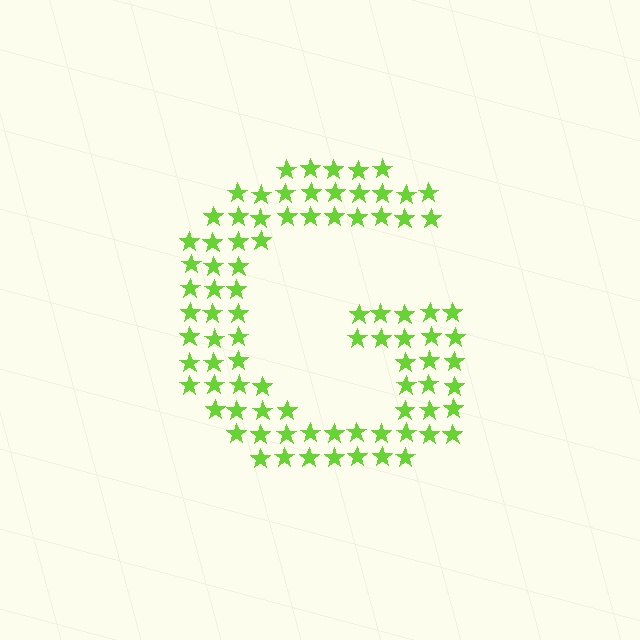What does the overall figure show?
The overall figure shows the letter G.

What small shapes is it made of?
It is made of small stars.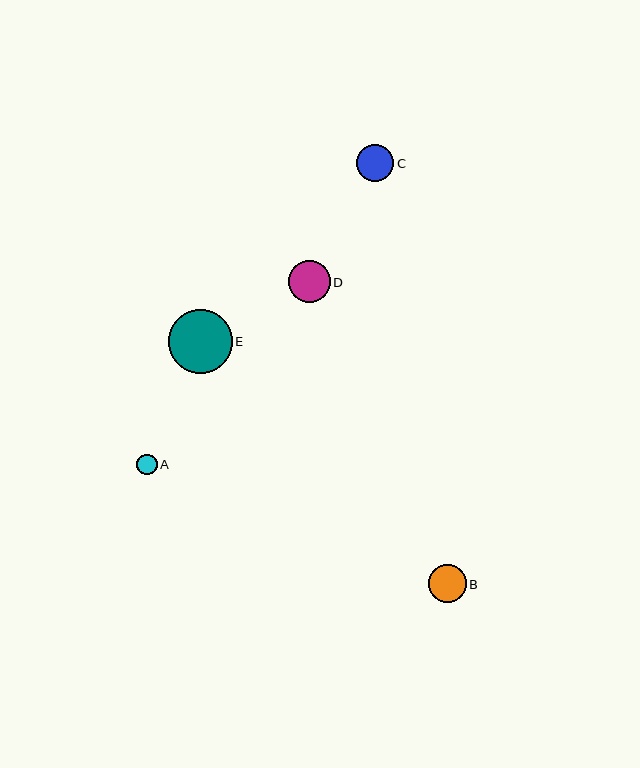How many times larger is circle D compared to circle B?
Circle D is approximately 1.1 times the size of circle B.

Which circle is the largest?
Circle E is the largest with a size of approximately 64 pixels.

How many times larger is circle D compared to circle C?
Circle D is approximately 1.1 times the size of circle C.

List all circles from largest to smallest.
From largest to smallest: E, D, B, C, A.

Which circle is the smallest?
Circle A is the smallest with a size of approximately 20 pixels.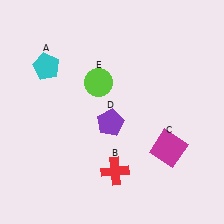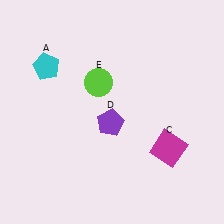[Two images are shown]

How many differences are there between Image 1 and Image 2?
There is 1 difference between the two images.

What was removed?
The red cross (B) was removed in Image 2.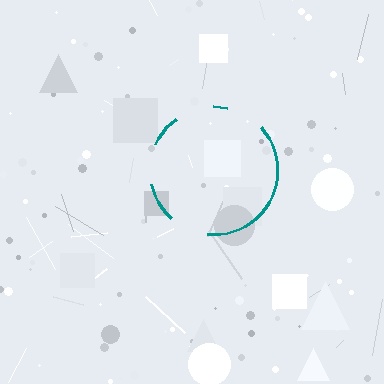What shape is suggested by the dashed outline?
The dashed outline suggests a circle.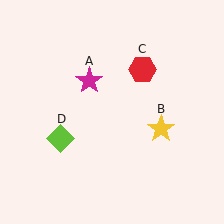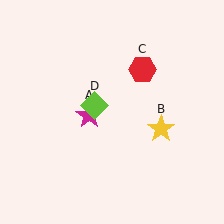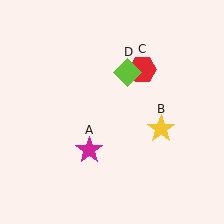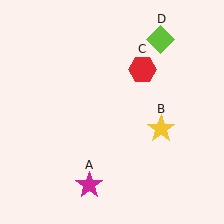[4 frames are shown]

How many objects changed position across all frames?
2 objects changed position: magenta star (object A), lime diamond (object D).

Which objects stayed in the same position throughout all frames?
Yellow star (object B) and red hexagon (object C) remained stationary.